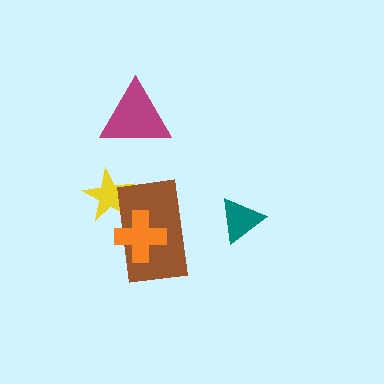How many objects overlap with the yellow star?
1 object overlaps with the yellow star.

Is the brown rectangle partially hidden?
Yes, it is partially covered by another shape.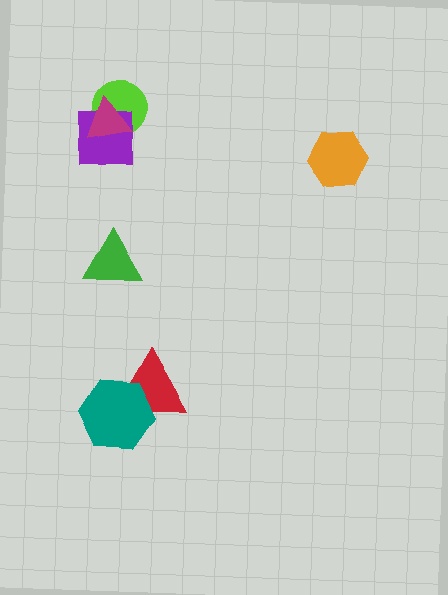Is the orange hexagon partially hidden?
No, no other shape covers it.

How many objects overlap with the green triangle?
0 objects overlap with the green triangle.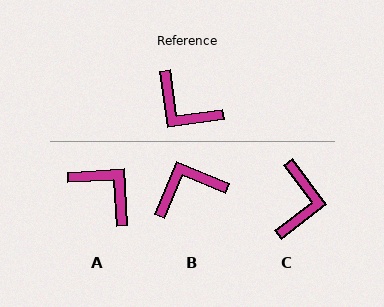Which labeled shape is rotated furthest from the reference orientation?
A, about 175 degrees away.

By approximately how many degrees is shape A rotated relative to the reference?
Approximately 175 degrees counter-clockwise.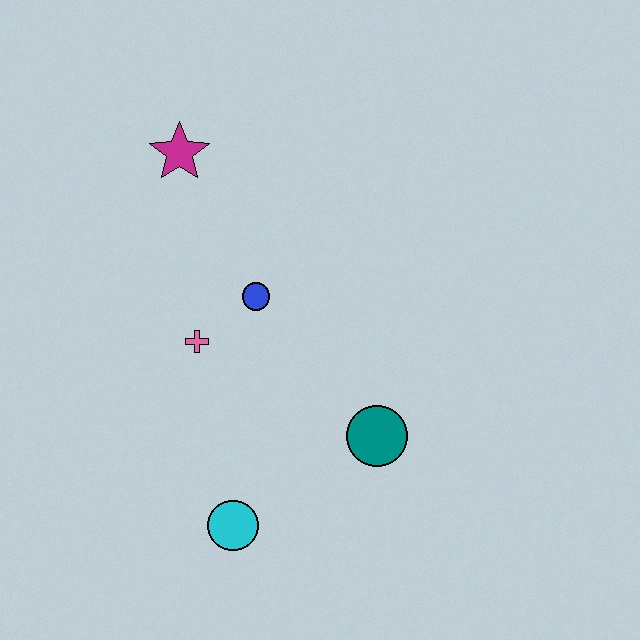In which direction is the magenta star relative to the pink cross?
The magenta star is above the pink cross.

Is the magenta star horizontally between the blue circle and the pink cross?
No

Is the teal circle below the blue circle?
Yes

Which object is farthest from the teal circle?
The magenta star is farthest from the teal circle.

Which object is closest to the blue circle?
The pink cross is closest to the blue circle.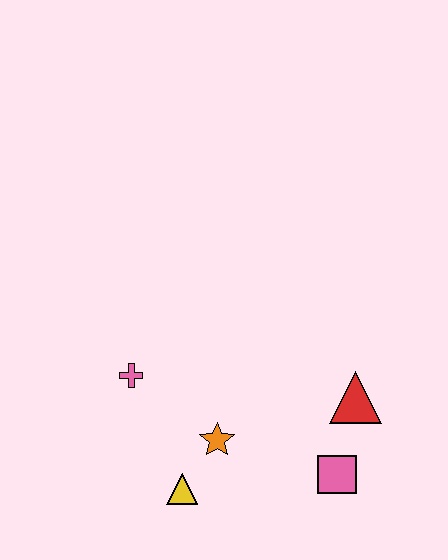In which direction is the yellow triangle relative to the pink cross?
The yellow triangle is below the pink cross.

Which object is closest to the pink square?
The red triangle is closest to the pink square.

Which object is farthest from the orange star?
The red triangle is farthest from the orange star.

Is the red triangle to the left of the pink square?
No